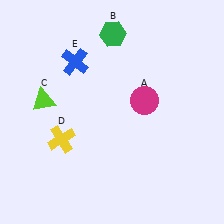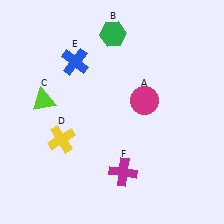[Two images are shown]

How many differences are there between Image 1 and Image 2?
There is 1 difference between the two images.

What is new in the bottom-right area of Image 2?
A magenta cross (F) was added in the bottom-right area of Image 2.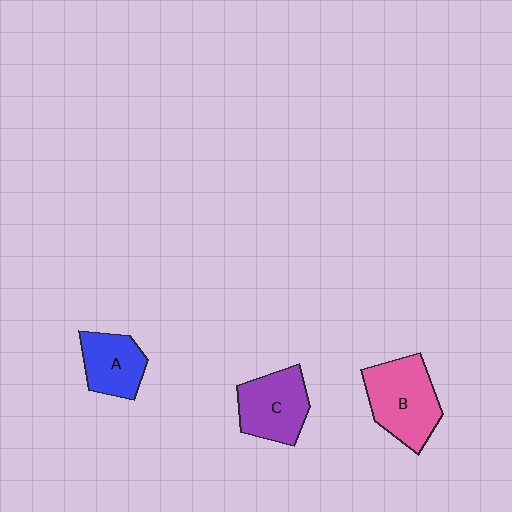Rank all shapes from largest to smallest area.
From largest to smallest: B (pink), C (purple), A (blue).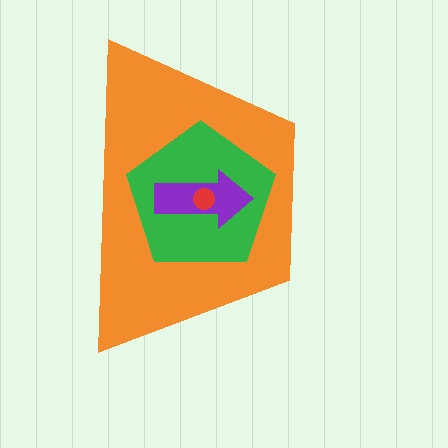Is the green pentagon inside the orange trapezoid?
Yes.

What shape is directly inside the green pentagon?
The purple arrow.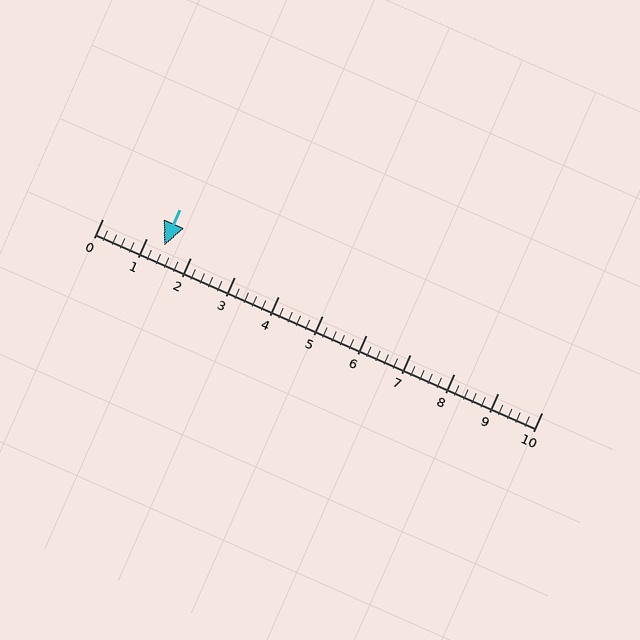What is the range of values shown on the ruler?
The ruler shows values from 0 to 10.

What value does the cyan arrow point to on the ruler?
The cyan arrow points to approximately 1.4.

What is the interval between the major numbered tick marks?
The major tick marks are spaced 1 units apart.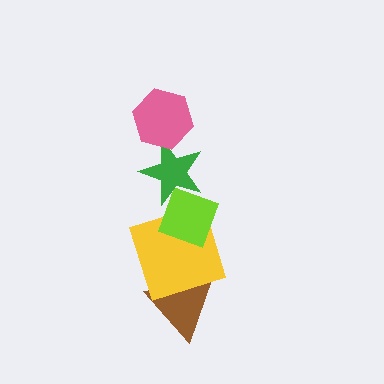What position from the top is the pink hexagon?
The pink hexagon is 1st from the top.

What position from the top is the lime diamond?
The lime diamond is 3rd from the top.